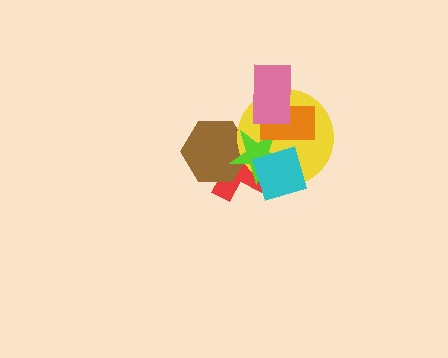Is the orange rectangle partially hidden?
Yes, it is partially covered by another shape.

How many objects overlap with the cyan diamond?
4 objects overlap with the cyan diamond.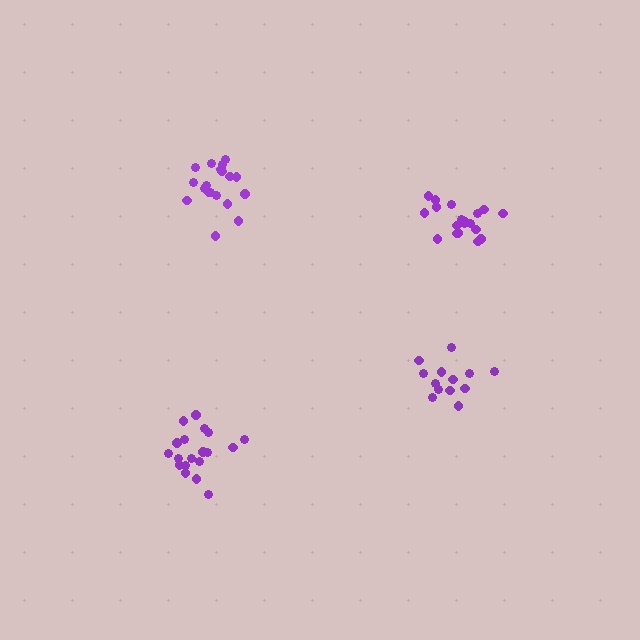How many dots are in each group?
Group 1: 13 dots, Group 2: 19 dots, Group 3: 19 dots, Group 4: 19 dots (70 total).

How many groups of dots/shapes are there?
There are 4 groups.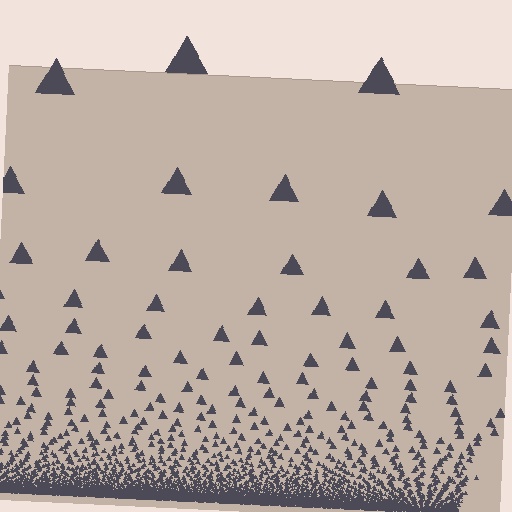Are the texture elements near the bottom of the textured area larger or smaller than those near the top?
Smaller. The gradient is inverted — elements near the bottom are smaller and denser.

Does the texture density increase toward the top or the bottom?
Density increases toward the bottom.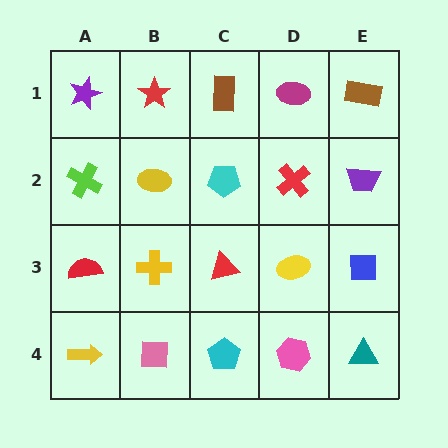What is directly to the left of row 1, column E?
A magenta ellipse.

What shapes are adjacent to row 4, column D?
A yellow ellipse (row 3, column D), a cyan pentagon (row 4, column C), a teal triangle (row 4, column E).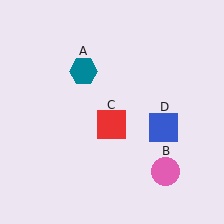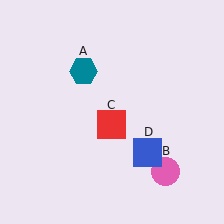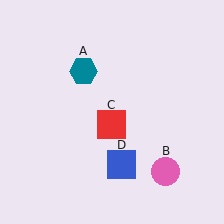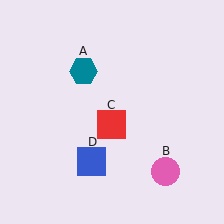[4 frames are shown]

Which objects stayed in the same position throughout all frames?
Teal hexagon (object A) and pink circle (object B) and red square (object C) remained stationary.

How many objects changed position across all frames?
1 object changed position: blue square (object D).